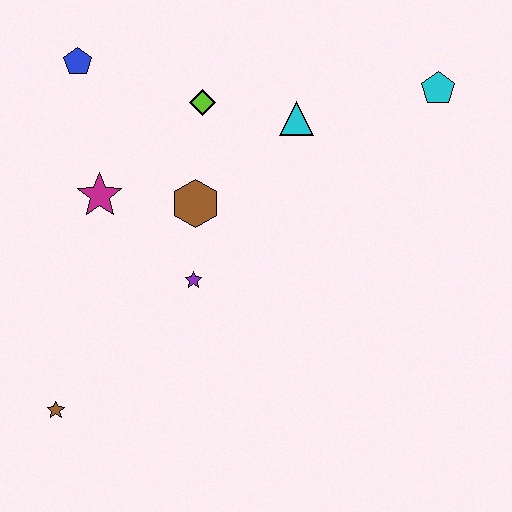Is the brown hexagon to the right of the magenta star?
Yes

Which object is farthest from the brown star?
The cyan pentagon is farthest from the brown star.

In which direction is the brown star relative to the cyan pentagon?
The brown star is to the left of the cyan pentagon.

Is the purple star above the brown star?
Yes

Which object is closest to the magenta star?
The brown hexagon is closest to the magenta star.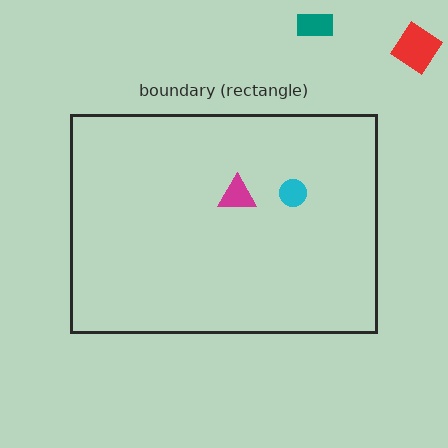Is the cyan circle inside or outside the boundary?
Inside.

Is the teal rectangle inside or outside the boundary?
Outside.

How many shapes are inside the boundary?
2 inside, 2 outside.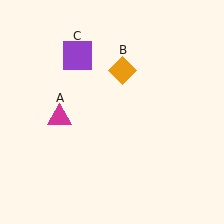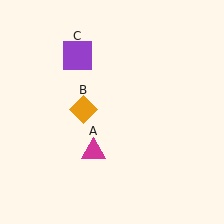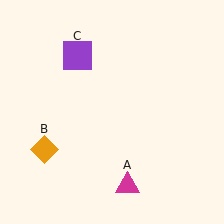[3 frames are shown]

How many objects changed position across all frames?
2 objects changed position: magenta triangle (object A), orange diamond (object B).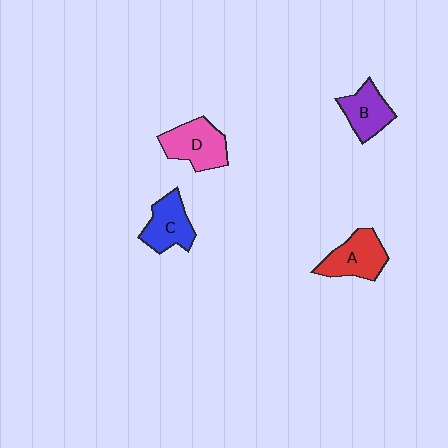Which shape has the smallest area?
Shape B (purple).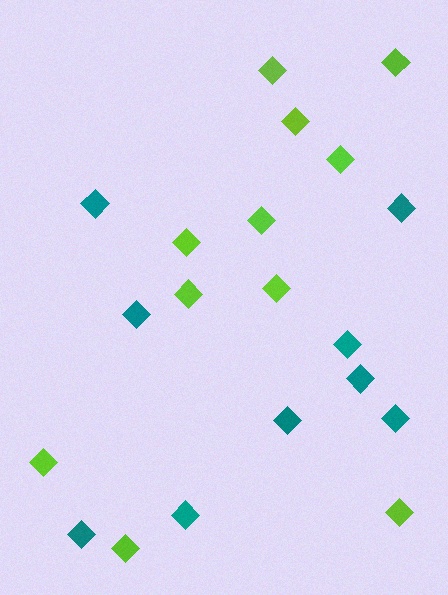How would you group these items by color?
There are 2 groups: one group of teal diamonds (9) and one group of lime diamonds (11).